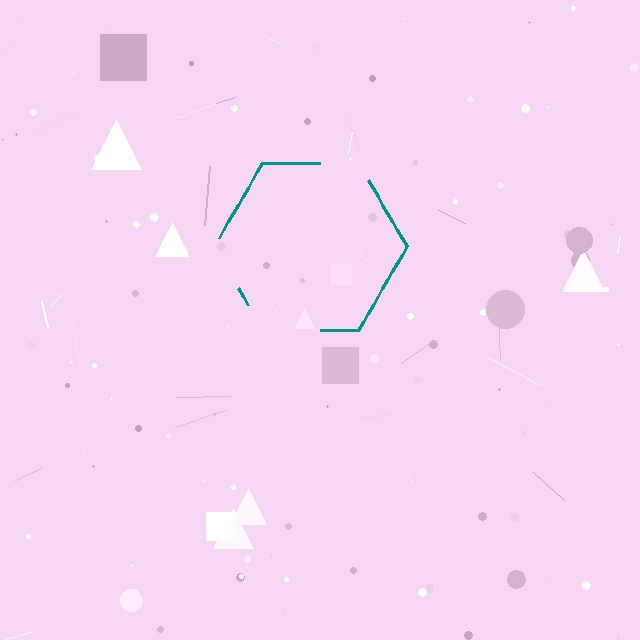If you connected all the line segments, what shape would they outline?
They would outline a hexagon.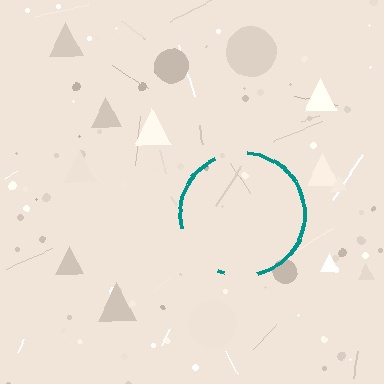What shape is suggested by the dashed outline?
The dashed outline suggests a circle.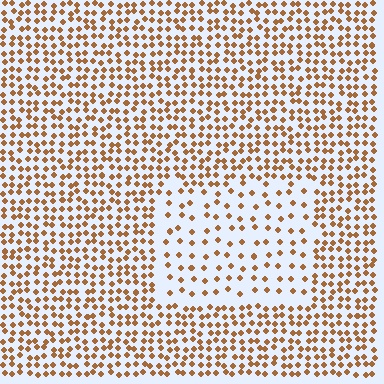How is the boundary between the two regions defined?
The boundary is defined by a change in element density (approximately 2.3x ratio). All elements are the same color, size, and shape.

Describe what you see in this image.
The image contains small brown elements arranged at two different densities. A rectangle-shaped region is visible where the elements are less densely packed than the surrounding area.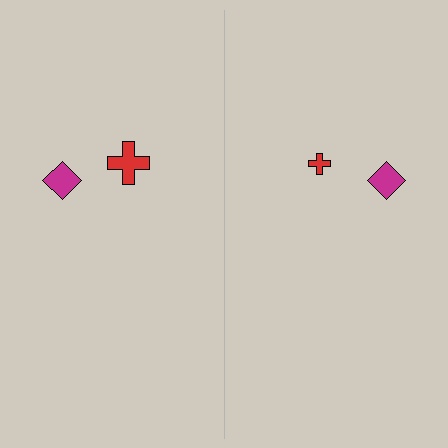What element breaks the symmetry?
The red cross on the right side has a different size than its mirror counterpart.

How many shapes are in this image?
There are 4 shapes in this image.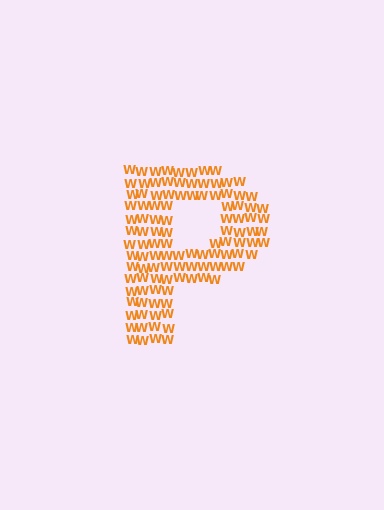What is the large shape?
The large shape is the letter P.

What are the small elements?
The small elements are letter W's.